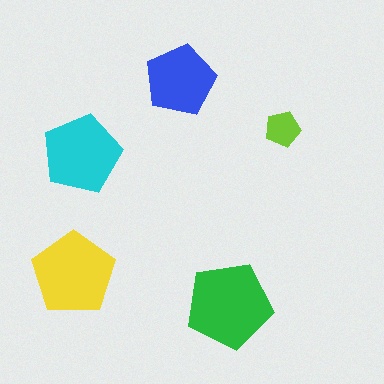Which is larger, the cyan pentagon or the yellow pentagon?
The yellow one.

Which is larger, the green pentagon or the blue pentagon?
The green one.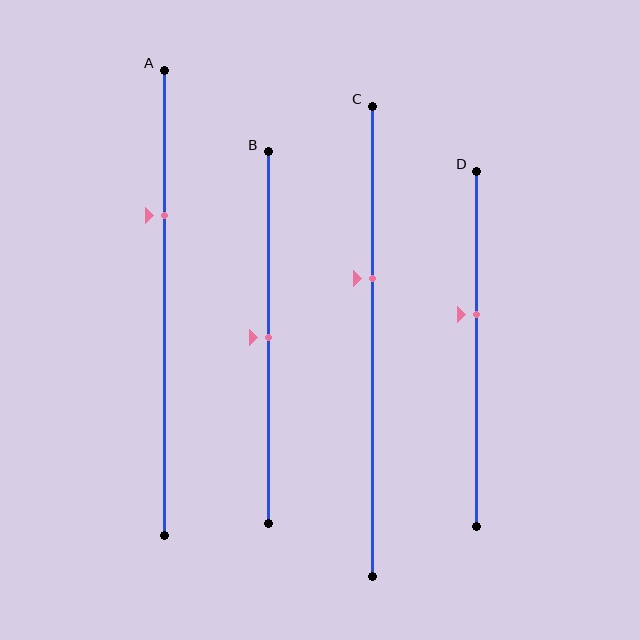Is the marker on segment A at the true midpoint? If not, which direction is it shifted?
No, the marker on segment A is shifted upward by about 19% of the segment length.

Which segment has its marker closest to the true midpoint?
Segment B has its marker closest to the true midpoint.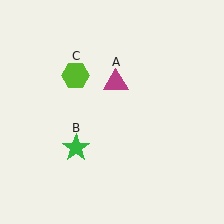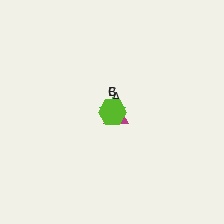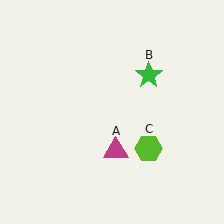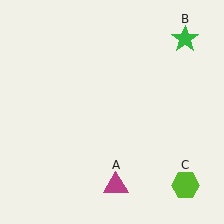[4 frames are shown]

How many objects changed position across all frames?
3 objects changed position: magenta triangle (object A), green star (object B), lime hexagon (object C).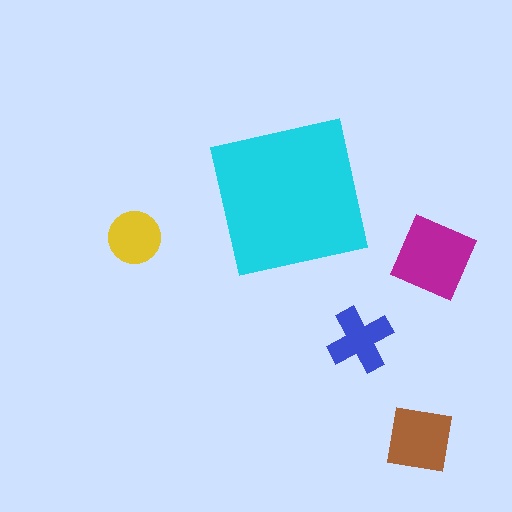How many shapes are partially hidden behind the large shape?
0 shapes are partially hidden.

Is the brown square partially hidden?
No, the brown square is fully visible.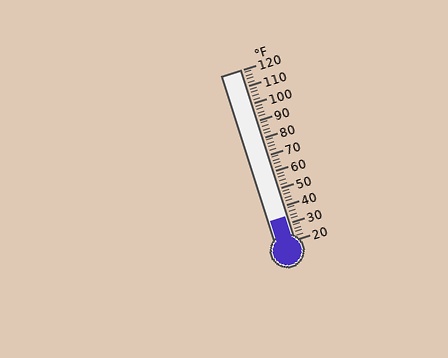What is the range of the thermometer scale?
The thermometer scale ranges from 20°F to 120°F.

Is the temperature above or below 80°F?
The temperature is below 80°F.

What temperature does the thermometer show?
The thermometer shows approximately 34°F.